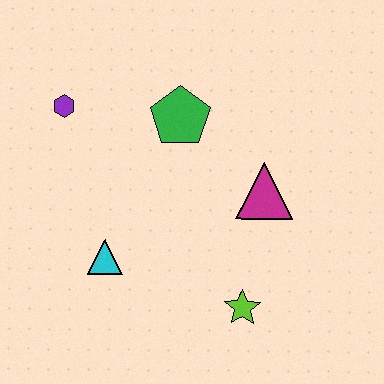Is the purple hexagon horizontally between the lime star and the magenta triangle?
No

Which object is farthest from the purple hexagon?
The lime star is farthest from the purple hexagon.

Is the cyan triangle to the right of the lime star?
No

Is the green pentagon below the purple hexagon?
Yes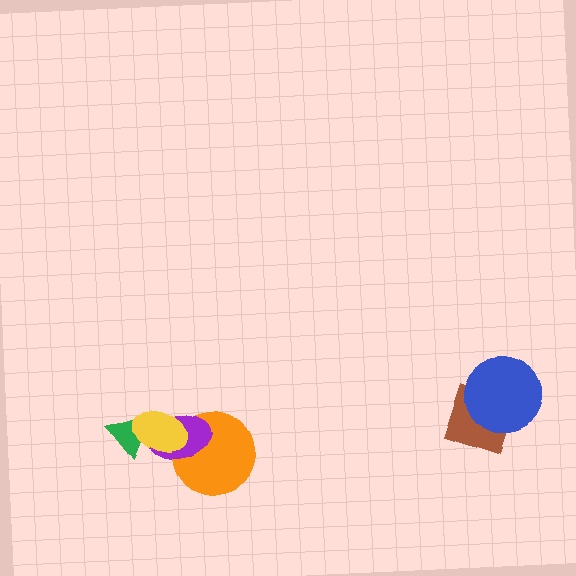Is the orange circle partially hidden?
Yes, it is partially covered by another shape.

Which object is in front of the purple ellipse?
The yellow ellipse is in front of the purple ellipse.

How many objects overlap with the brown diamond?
1 object overlaps with the brown diamond.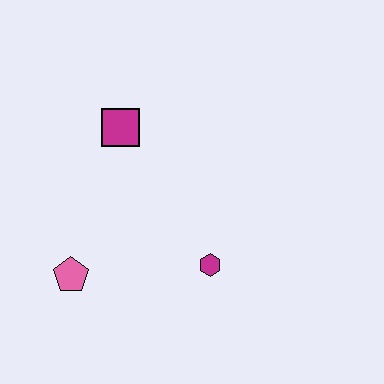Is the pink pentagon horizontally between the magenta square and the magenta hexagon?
No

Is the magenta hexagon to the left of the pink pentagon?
No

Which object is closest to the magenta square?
The pink pentagon is closest to the magenta square.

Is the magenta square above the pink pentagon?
Yes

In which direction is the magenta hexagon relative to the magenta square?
The magenta hexagon is below the magenta square.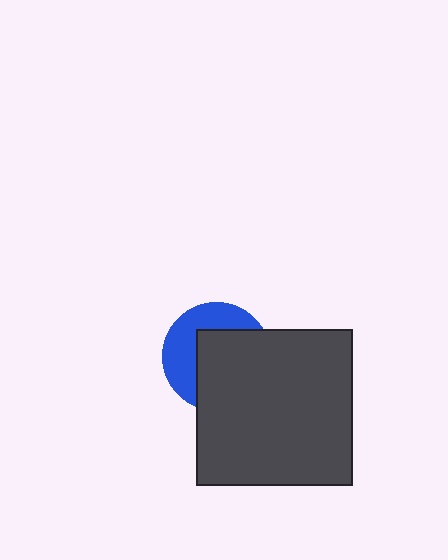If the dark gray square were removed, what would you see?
You would see the complete blue circle.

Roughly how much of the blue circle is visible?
A small part of it is visible (roughly 42%).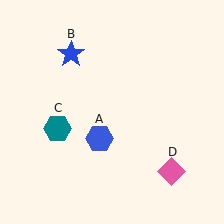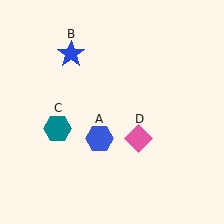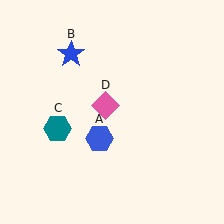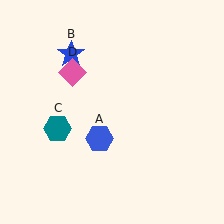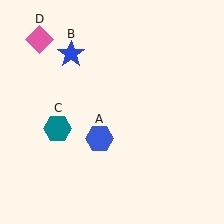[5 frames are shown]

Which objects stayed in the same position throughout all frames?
Blue hexagon (object A) and blue star (object B) and teal hexagon (object C) remained stationary.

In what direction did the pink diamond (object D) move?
The pink diamond (object D) moved up and to the left.